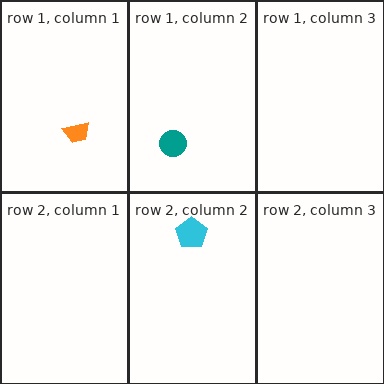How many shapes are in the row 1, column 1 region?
1.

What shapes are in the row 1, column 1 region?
The orange trapezoid.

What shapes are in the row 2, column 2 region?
The cyan pentagon.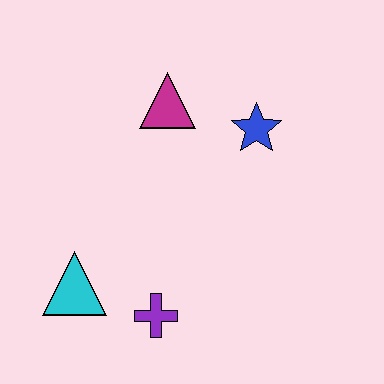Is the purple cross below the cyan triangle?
Yes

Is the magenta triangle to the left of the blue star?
Yes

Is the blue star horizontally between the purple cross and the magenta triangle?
No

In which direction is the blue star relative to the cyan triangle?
The blue star is to the right of the cyan triangle.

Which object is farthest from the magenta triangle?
The purple cross is farthest from the magenta triangle.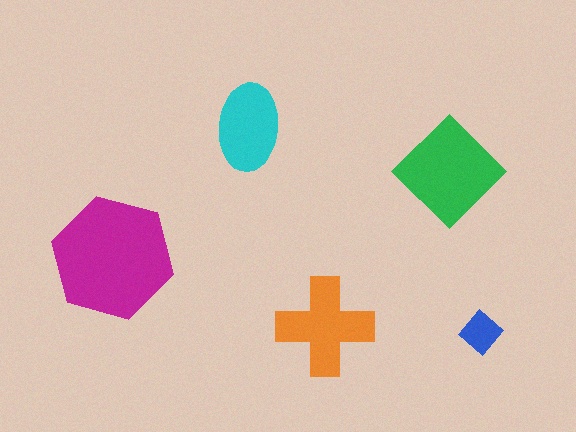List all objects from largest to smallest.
The magenta hexagon, the green diamond, the orange cross, the cyan ellipse, the blue diamond.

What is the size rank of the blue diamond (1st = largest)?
5th.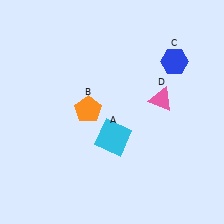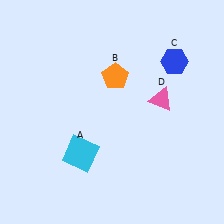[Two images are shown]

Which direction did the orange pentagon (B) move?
The orange pentagon (B) moved up.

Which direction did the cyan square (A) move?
The cyan square (A) moved left.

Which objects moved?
The objects that moved are: the cyan square (A), the orange pentagon (B).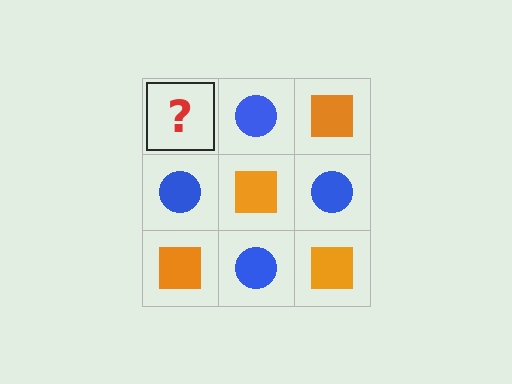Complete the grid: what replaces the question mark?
The question mark should be replaced with an orange square.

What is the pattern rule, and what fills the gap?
The rule is that it alternates orange square and blue circle in a checkerboard pattern. The gap should be filled with an orange square.